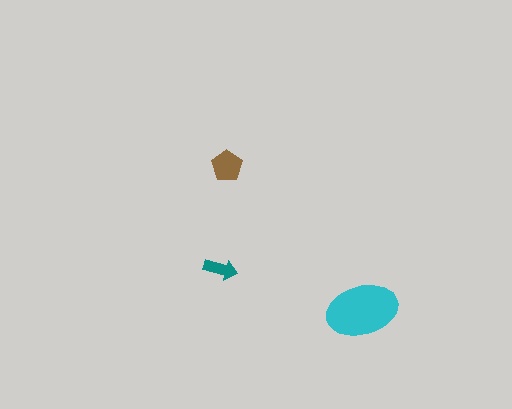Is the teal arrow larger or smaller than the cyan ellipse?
Smaller.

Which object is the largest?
The cyan ellipse.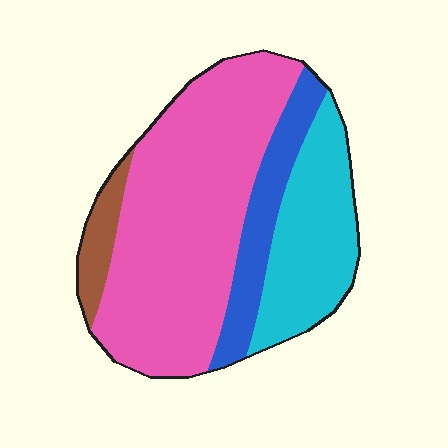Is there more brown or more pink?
Pink.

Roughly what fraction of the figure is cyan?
Cyan takes up about one quarter (1/4) of the figure.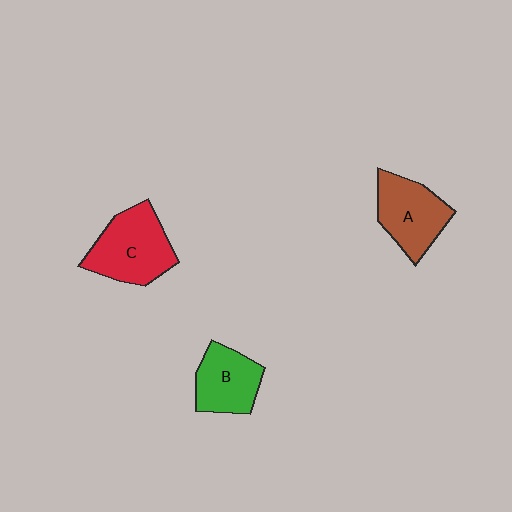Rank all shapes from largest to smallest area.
From largest to smallest: C (red), A (brown), B (green).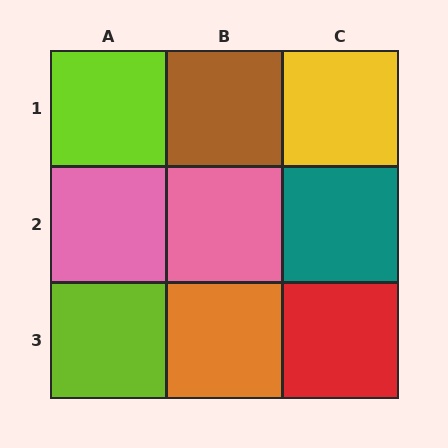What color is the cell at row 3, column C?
Red.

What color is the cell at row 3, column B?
Orange.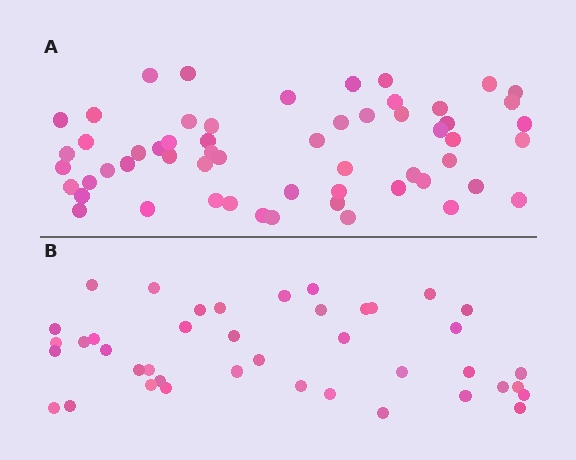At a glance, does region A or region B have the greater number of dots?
Region A (the top region) has more dots.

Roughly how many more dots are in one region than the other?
Region A has approximately 15 more dots than region B.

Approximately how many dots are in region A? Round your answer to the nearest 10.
About 60 dots. (The exact count is 57, which rounds to 60.)